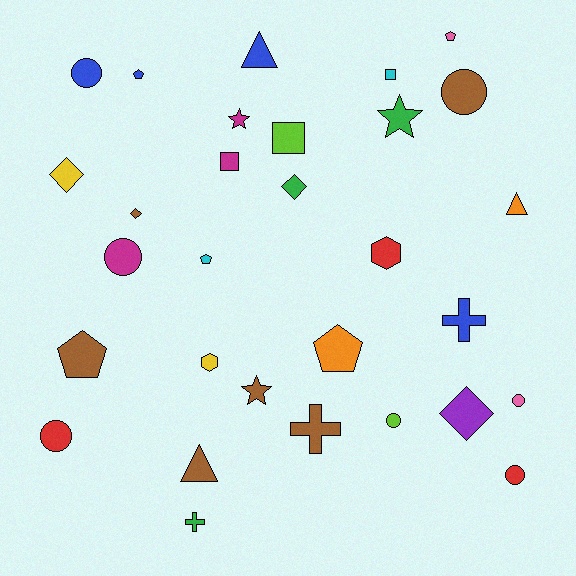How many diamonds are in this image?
There are 4 diamonds.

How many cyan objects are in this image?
There are 2 cyan objects.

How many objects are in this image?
There are 30 objects.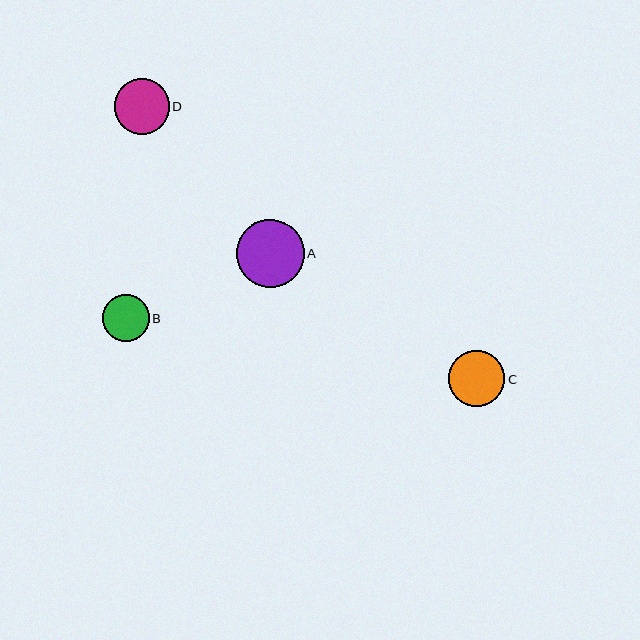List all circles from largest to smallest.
From largest to smallest: A, C, D, B.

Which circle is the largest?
Circle A is the largest with a size of approximately 68 pixels.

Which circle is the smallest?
Circle B is the smallest with a size of approximately 47 pixels.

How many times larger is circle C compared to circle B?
Circle C is approximately 1.2 times the size of circle B.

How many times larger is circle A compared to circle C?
Circle A is approximately 1.2 times the size of circle C.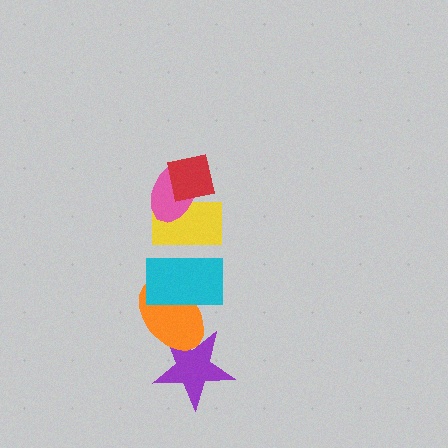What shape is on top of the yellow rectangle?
The pink ellipse is on top of the yellow rectangle.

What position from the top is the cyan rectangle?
The cyan rectangle is 4th from the top.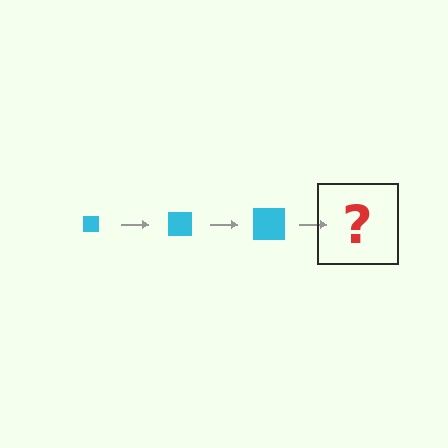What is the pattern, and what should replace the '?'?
The pattern is that the square gets progressively larger each step. The '?' should be a cyan square, larger than the previous one.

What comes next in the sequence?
The next element should be a cyan square, larger than the previous one.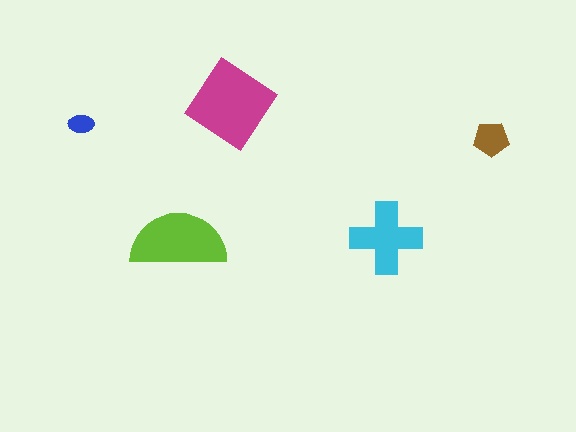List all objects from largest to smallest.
The magenta diamond, the lime semicircle, the cyan cross, the brown pentagon, the blue ellipse.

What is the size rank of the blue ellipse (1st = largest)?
5th.